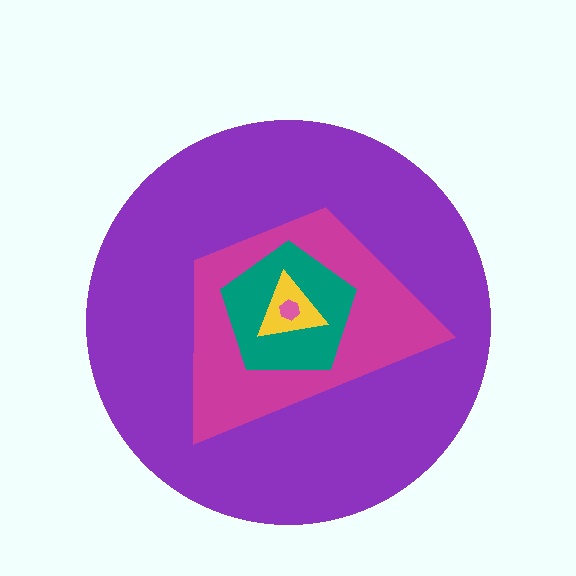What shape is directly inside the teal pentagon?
The yellow triangle.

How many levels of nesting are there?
5.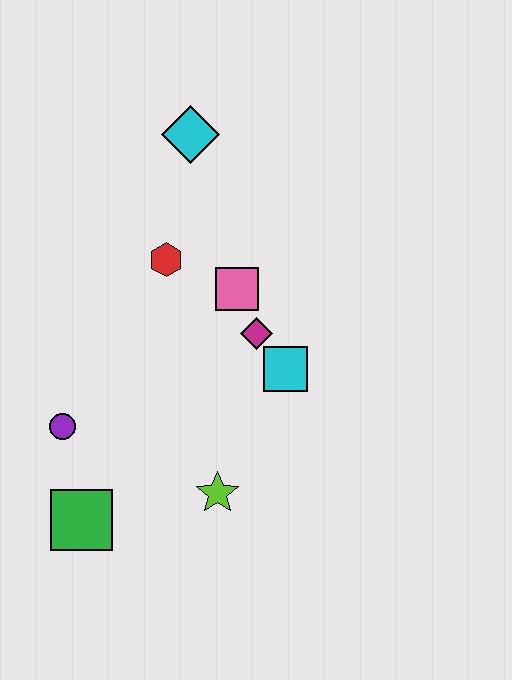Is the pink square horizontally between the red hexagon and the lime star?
No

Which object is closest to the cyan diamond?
The red hexagon is closest to the cyan diamond.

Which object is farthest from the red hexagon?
The green square is farthest from the red hexagon.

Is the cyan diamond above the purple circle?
Yes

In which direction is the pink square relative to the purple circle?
The pink square is to the right of the purple circle.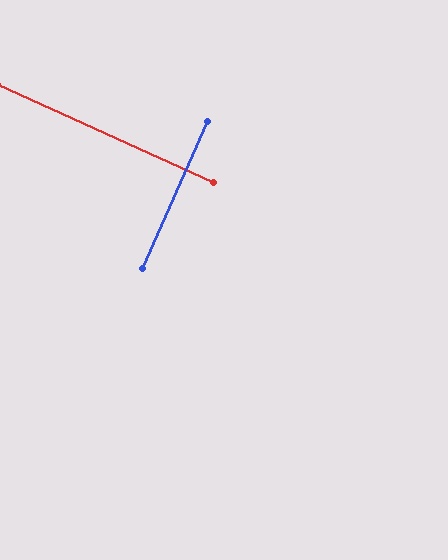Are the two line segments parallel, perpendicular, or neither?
Perpendicular — they meet at approximately 89°.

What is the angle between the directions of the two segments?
Approximately 89 degrees.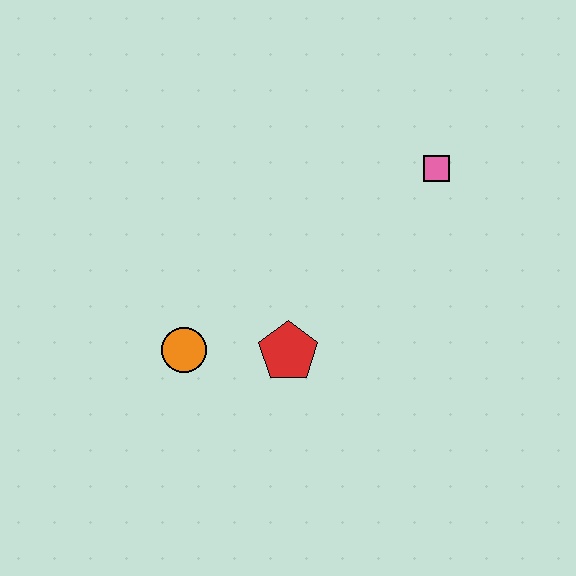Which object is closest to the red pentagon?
The orange circle is closest to the red pentagon.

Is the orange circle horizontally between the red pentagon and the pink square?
No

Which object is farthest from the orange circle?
The pink square is farthest from the orange circle.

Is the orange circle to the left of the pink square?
Yes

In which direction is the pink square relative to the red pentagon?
The pink square is above the red pentagon.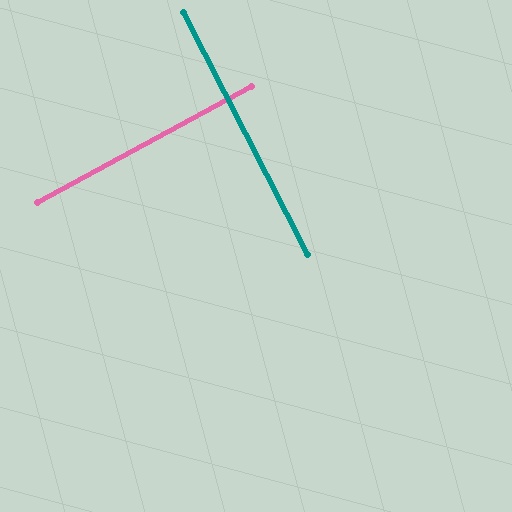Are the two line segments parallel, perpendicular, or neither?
Perpendicular — they meet at approximately 88°.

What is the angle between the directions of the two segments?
Approximately 88 degrees.